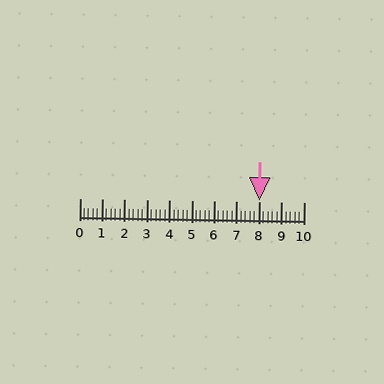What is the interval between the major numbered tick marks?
The major tick marks are spaced 1 units apart.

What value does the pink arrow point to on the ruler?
The pink arrow points to approximately 8.0.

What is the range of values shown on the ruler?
The ruler shows values from 0 to 10.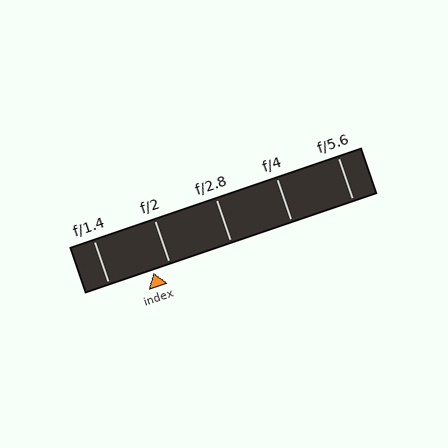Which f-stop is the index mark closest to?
The index mark is closest to f/2.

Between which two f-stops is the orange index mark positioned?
The index mark is between f/1.4 and f/2.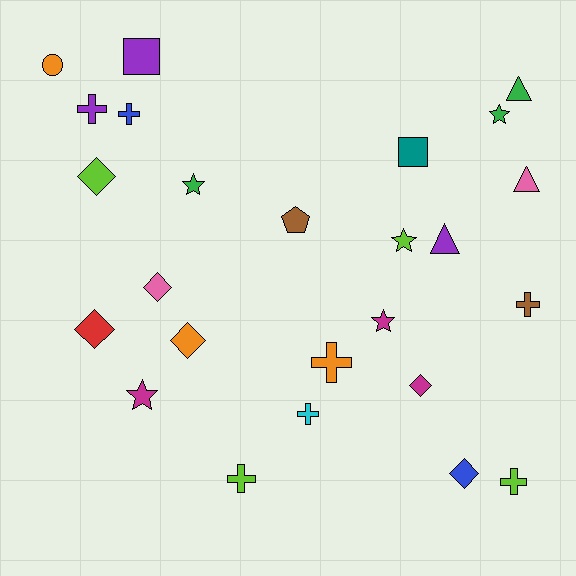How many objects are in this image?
There are 25 objects.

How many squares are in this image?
There are 2 squares.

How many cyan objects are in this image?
There is 1 cyan object.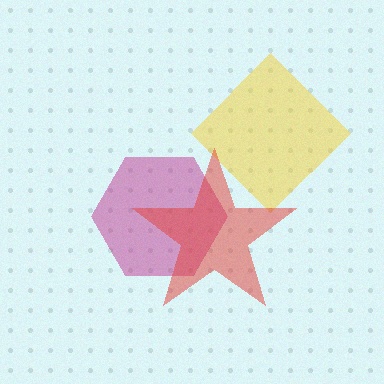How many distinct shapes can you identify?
There are 3 distinct shapes: a yellow diamond, a magenta hexagon, a red star.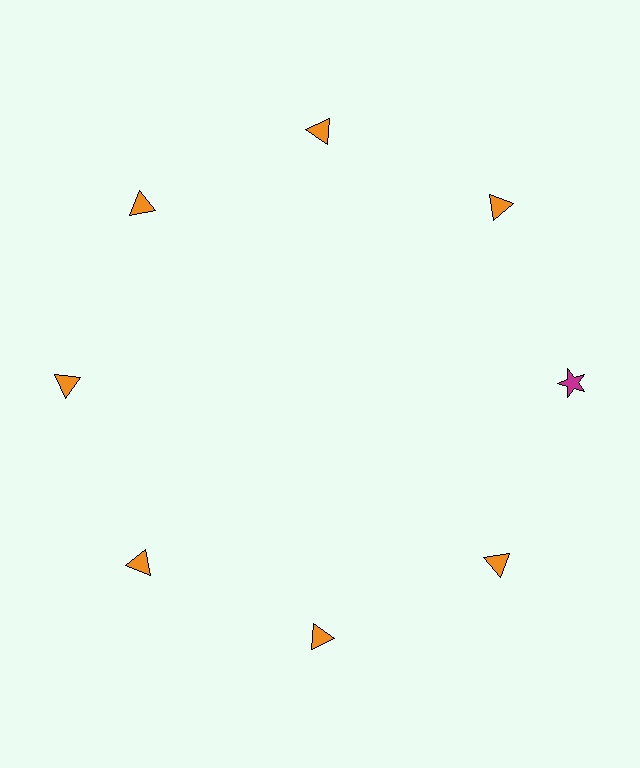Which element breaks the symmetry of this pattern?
The magenta star at roughly the 3 o'clock position breaks the symmetry. All other shapes are orange triangles.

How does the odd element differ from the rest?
It differs in both color (magenta instead of orange) and shape (star instead of triangle).